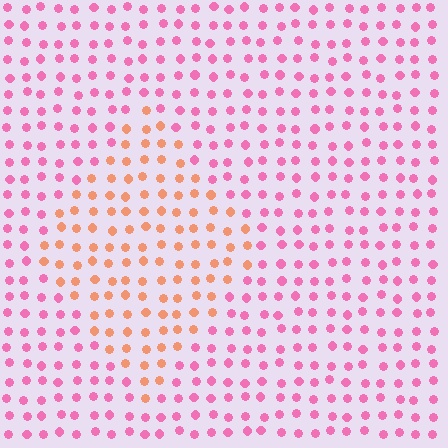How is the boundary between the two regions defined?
The boundary is defined purely by a slight shift in hue (about 49 degrees). Spacing, size, and orientation are identical on both sides.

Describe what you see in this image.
The image is filled with small pink elements in a uniform arrangement. A diamond-shaped region is visible where the elements are tinted to a slightly different hue, forming a subtle color boundary.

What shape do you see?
I see a diamond.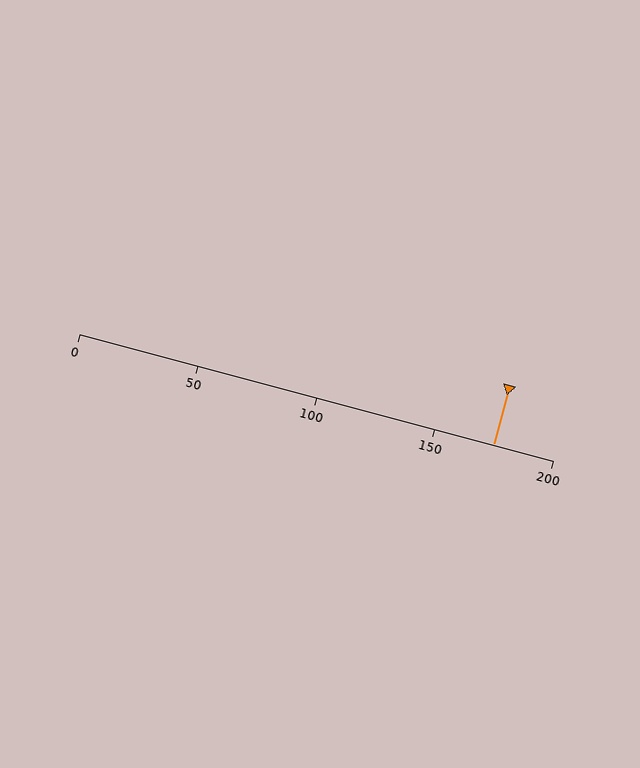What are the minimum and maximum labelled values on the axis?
The axis runs from 0 to 200.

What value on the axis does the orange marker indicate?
The marker indicates approximately 175.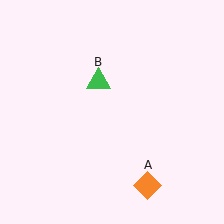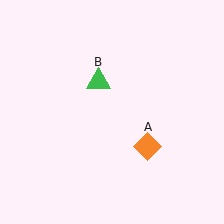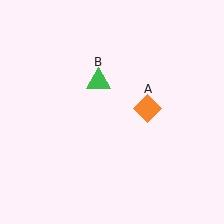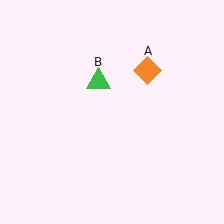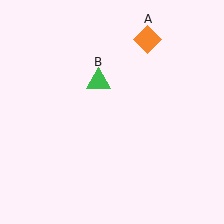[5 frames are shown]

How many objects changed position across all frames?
1 object changed position: orange diamond (object A).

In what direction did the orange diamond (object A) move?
The orange diamond (object A) moved up.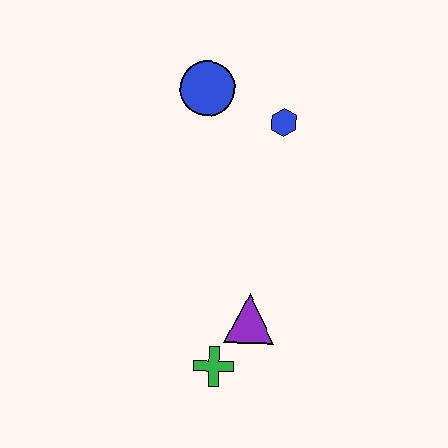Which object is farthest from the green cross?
The blue circle is farthest from the green cross.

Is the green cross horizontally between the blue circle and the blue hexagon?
Yes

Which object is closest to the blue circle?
The blue hexagon is closest to the blue circle.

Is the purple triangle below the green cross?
No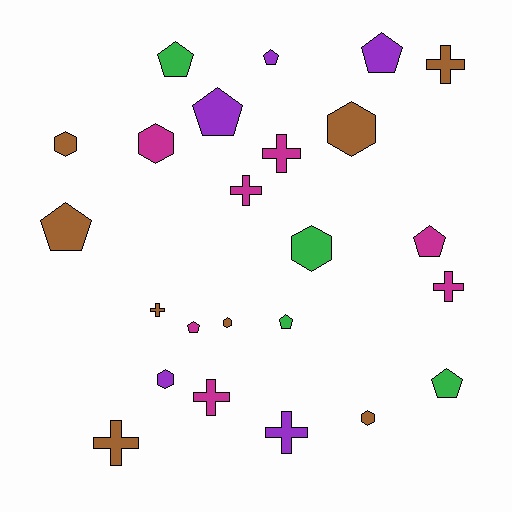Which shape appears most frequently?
Pentagon, with 9 objects.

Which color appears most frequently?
Brown, with 8 objects.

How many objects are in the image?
There are 24 objects.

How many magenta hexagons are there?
There is 1 magenta hexagon.